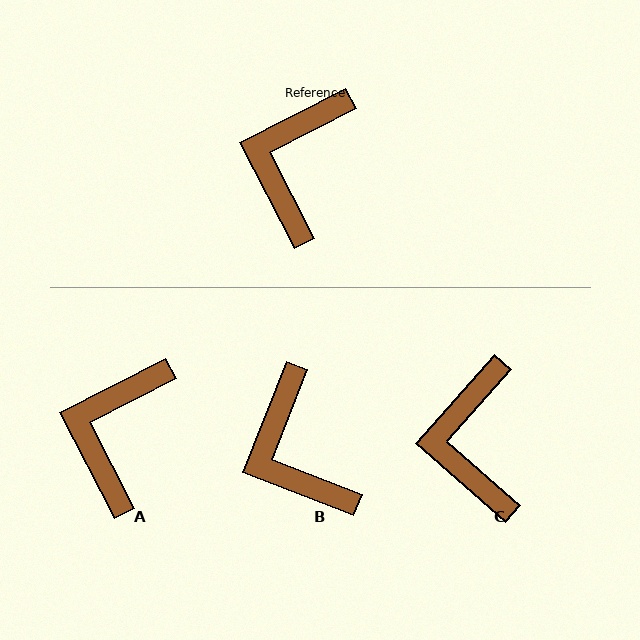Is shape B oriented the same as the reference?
No, it is off by about 42 degrees.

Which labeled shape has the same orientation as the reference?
A.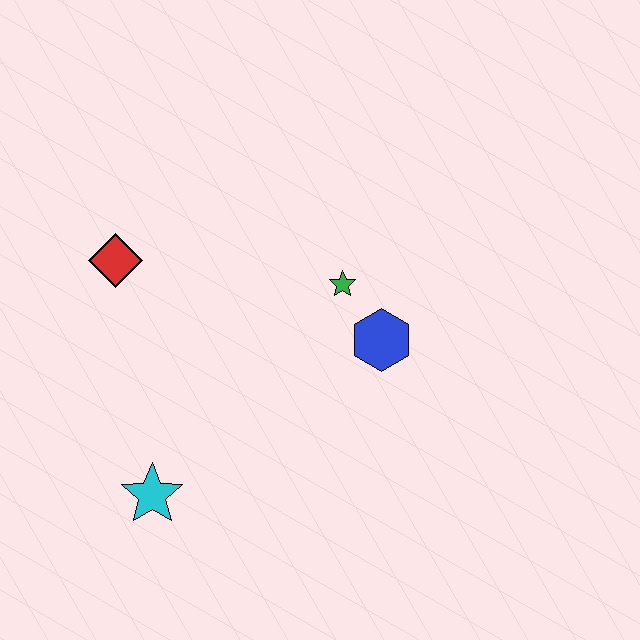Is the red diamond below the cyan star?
No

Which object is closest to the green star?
The blue hexagon is closest to the green star.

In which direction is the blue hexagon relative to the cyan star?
The blue hexagon is to the right of the cyan star.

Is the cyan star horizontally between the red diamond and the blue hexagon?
Yes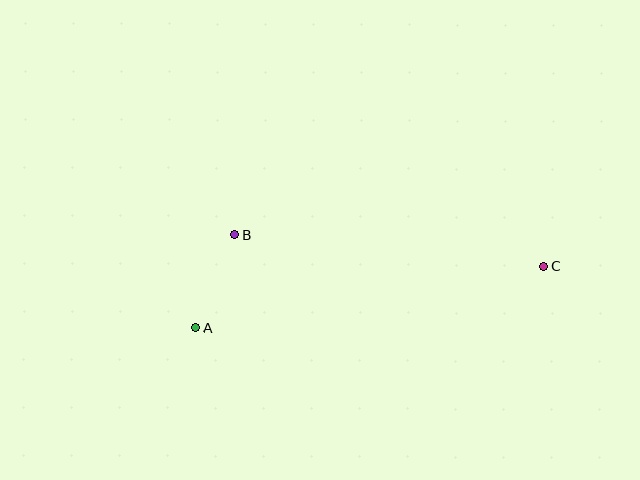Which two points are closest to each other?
Points A and B are closest to each other.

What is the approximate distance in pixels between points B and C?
The distance between B and C is approximately 311 pixels.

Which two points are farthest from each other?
Points A and C are farthest from each other.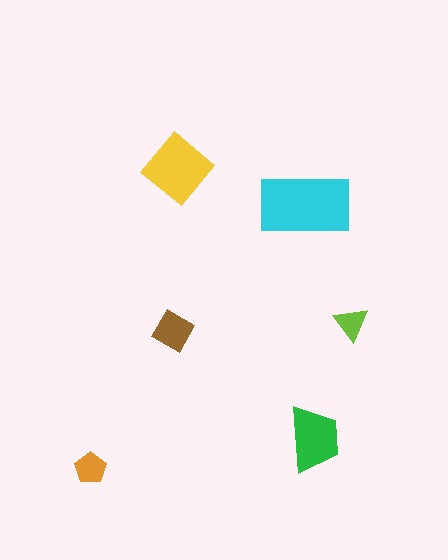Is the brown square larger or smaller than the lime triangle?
Larger.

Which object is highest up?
The yellow diamond is topmost.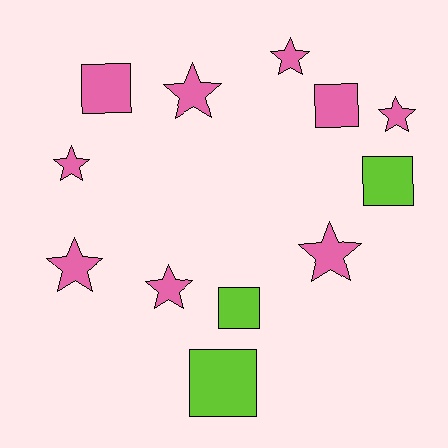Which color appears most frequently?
Pink, with 9 objects.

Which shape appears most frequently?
Star, with 7 objects.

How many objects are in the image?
There are 12 objects.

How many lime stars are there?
There are no lime stars.